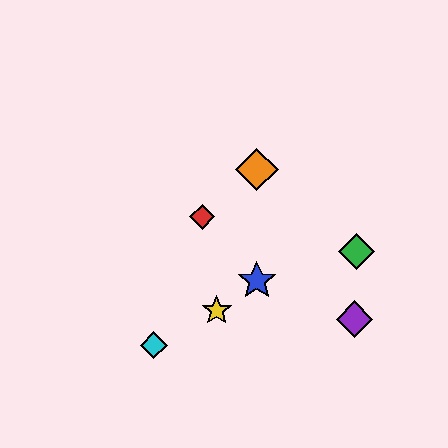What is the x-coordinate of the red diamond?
The red diamond is at x≈202.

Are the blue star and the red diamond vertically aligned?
No, the blue star is at x≈257 and the red diamond is at x≈202.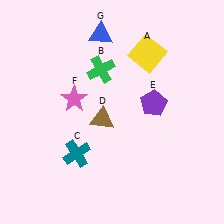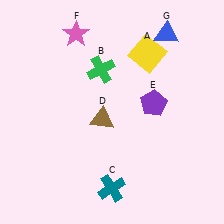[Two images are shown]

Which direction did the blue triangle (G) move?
The blue triangle (G) moved right.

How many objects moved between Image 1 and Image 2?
3 objects moved between the two images.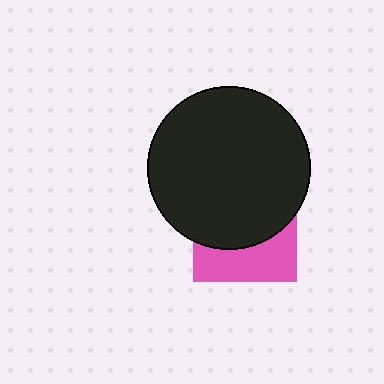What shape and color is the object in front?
The object in front is a black circle.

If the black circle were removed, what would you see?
You would see the complete pink square.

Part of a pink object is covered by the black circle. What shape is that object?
It is a square.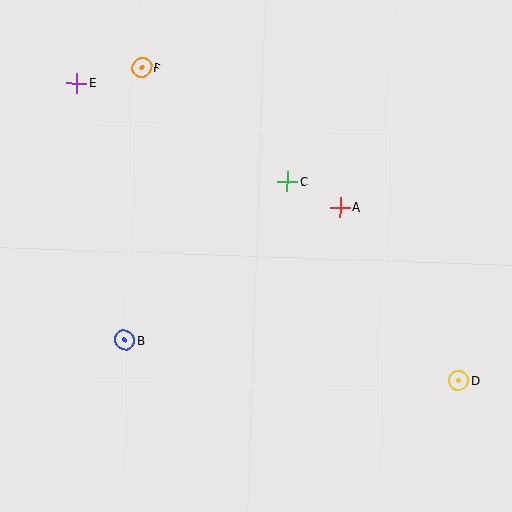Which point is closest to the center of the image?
Point C at (288, 181) is closest to the center.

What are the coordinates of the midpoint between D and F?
The midpoint between D and F is at (300, 224).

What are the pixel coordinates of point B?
Point B is at (125, 340).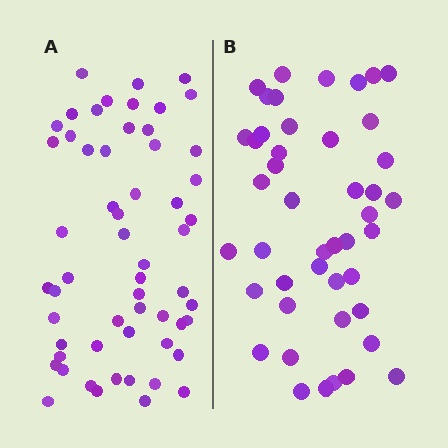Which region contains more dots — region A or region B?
Region A (the left region) has more dots.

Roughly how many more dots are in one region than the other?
Region A has roughly 12 or so more dots than region B.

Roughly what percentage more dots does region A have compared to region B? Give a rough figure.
About 25% more.